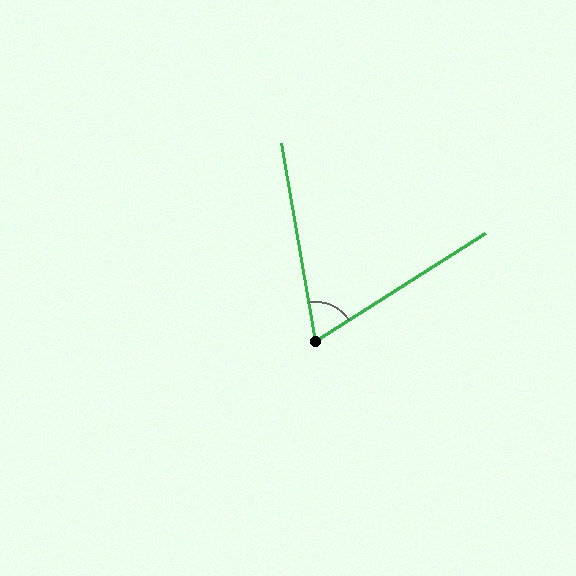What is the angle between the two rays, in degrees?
Approximately 67 degrees.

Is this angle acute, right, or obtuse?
It is acute.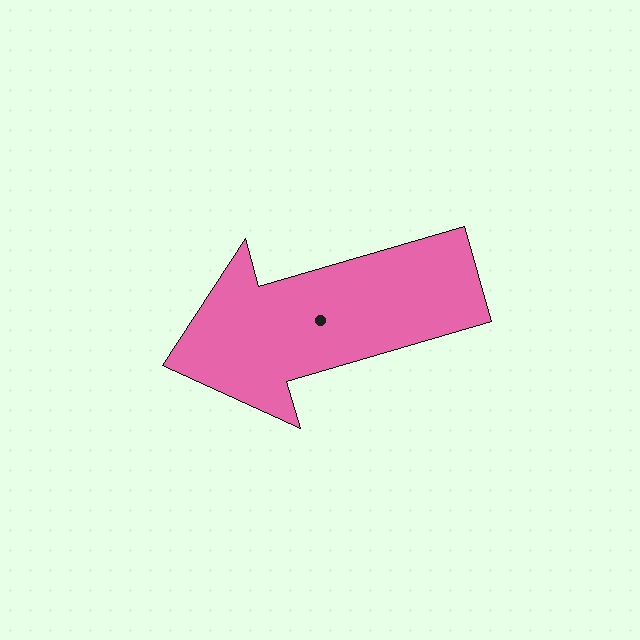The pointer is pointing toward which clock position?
Roughly 8 o'clock.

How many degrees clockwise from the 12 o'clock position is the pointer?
Approximately 254 degrees.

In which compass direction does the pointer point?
West.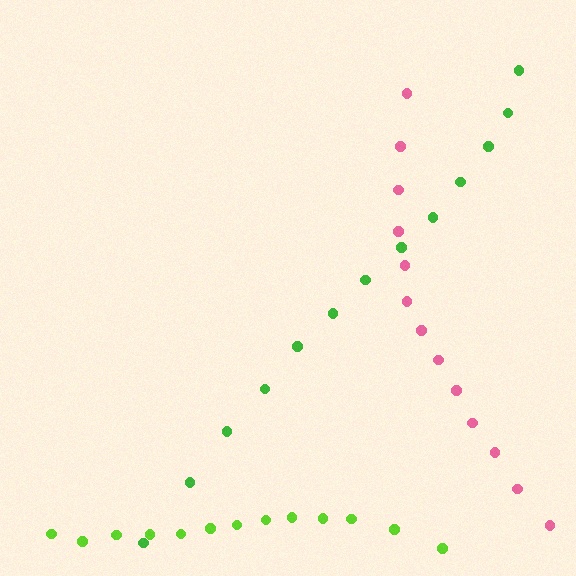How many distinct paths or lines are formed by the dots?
There are 3 distinct paths.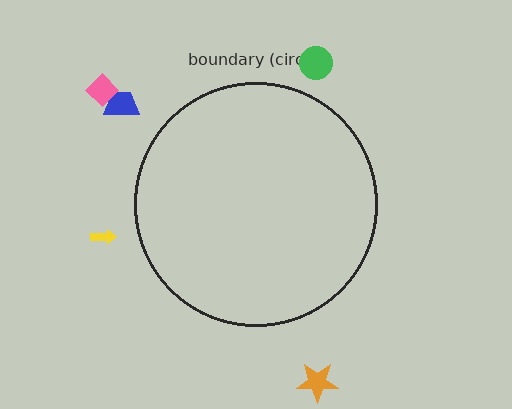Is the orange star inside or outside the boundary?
Outside.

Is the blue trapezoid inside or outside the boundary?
Outside.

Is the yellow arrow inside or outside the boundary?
Outside.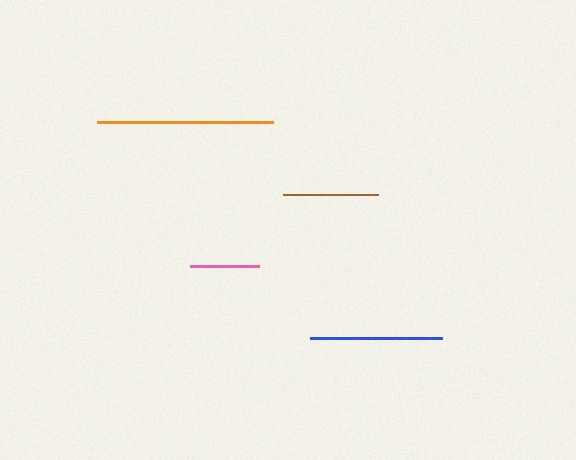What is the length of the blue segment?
The blue segment is approximately 131 pixels long.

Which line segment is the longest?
The orange line is the longest at approximately 176 pixels.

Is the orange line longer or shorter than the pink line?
The orange line is longer than the pink line.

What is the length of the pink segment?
The pink segment is approximately 68 pixels long.